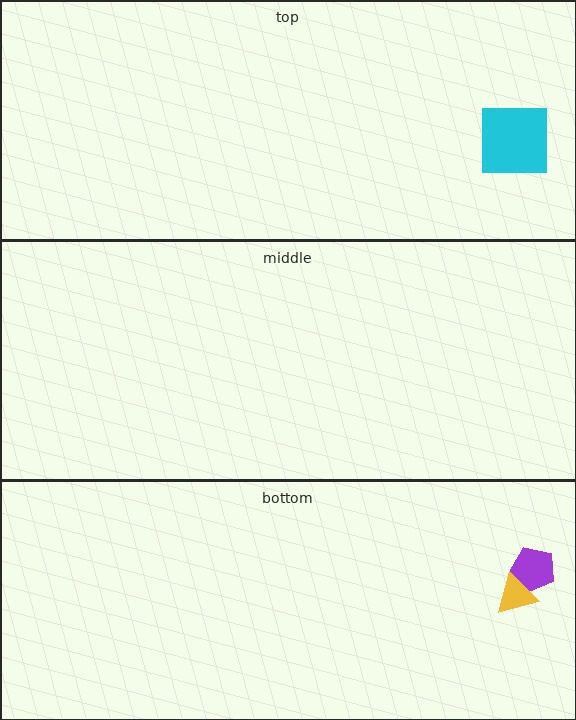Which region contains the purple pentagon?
The bottom region.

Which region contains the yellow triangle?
The bottom region.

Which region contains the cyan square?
The top region.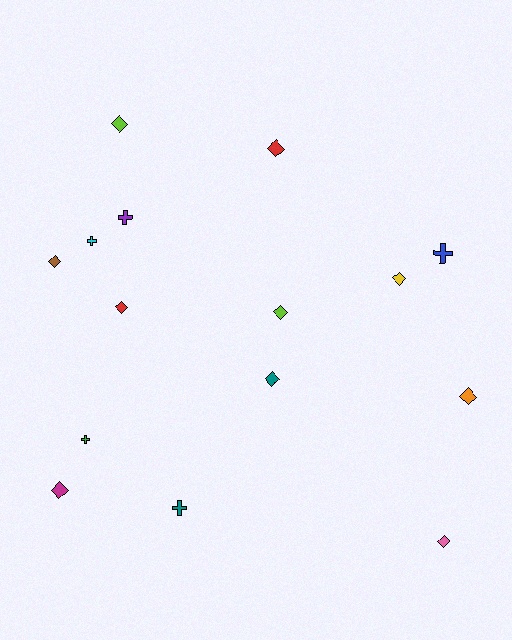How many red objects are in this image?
There are 2 red objects.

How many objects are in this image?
There are 15 objects.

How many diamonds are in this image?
There are 10 diamonds.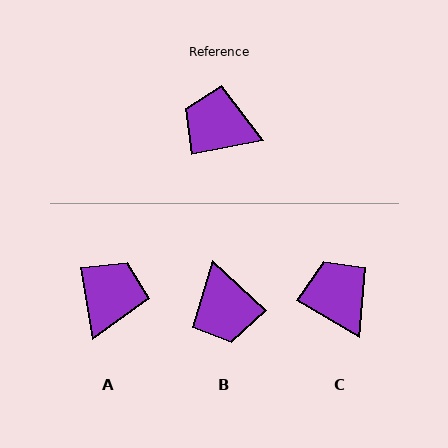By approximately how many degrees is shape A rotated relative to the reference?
Approximately 91 degrees clockwise.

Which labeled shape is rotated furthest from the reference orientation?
B, about 126 degrees away.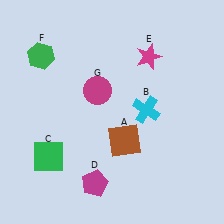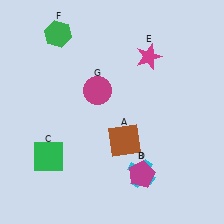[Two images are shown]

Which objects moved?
The objects that moved are: the cyan cross (B), the magenta pentagon (D), the green hexagon (F).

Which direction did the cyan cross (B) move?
The cyan cross (B) moved down.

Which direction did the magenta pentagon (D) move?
The magenta pentagon (D) moved right.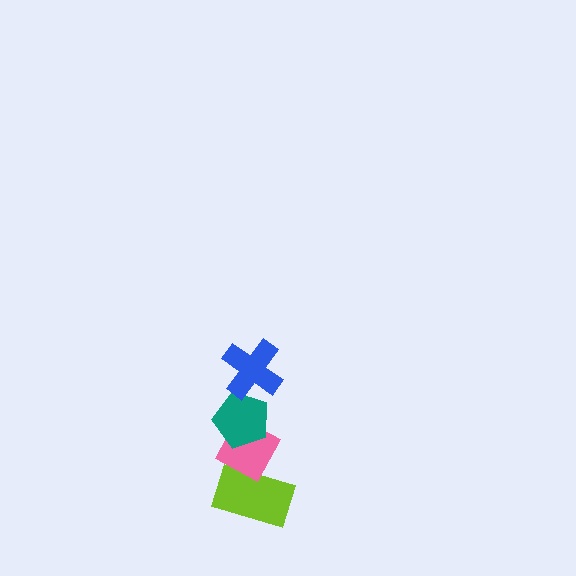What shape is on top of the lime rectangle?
The pink diamond is on top of the lime rectangle.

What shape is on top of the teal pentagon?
The blue cross is on top of the teal pentagon.